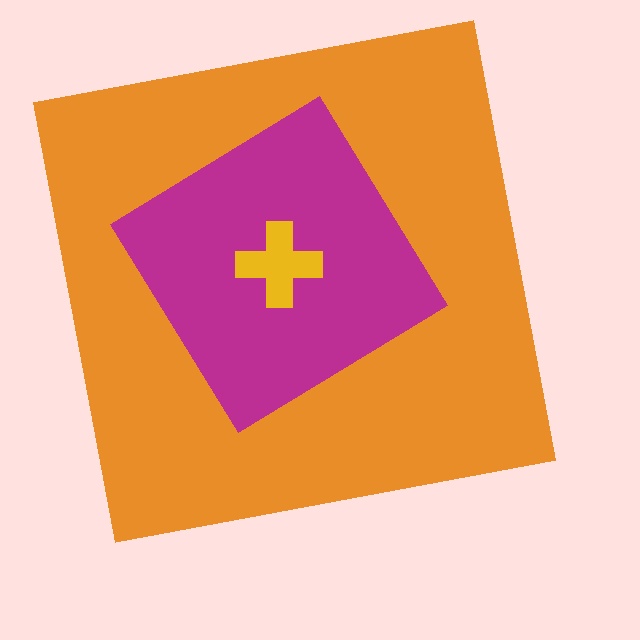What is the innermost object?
The yellow cross.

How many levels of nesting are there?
3.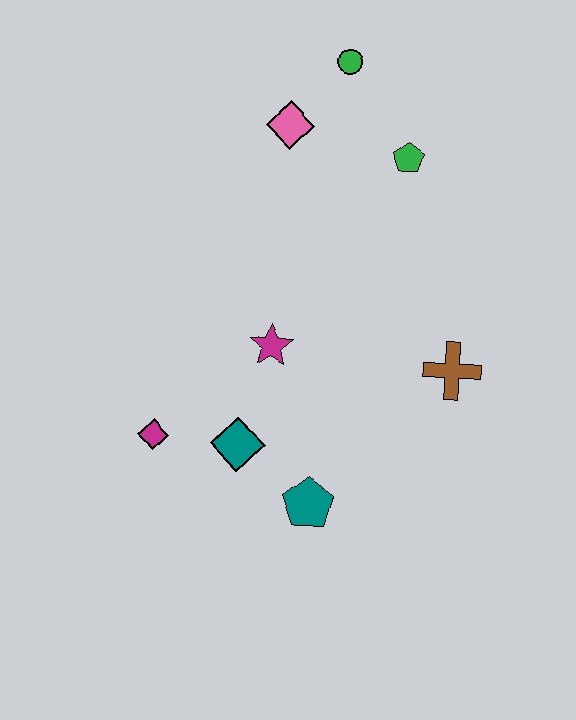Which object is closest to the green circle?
The pink diamond is closest to the green circle.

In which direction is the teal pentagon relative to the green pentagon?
The teal pentagon is below the green pentagon.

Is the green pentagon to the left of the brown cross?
Yes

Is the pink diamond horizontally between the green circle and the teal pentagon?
No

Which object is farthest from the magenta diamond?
The green circle is farthest from the magenta diamond.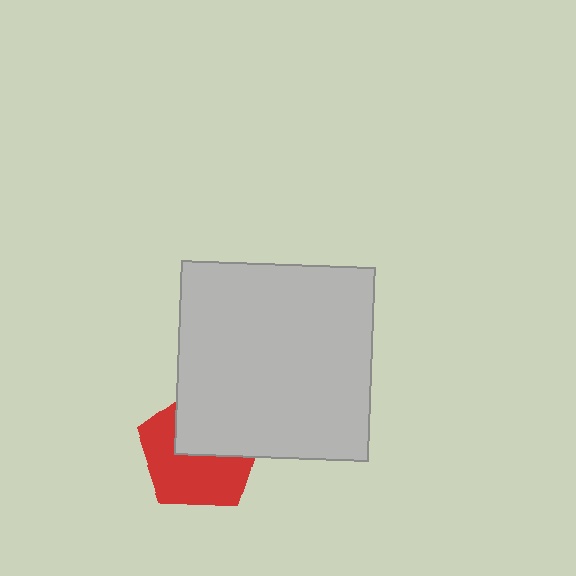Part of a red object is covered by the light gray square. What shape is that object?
It is a pentagon.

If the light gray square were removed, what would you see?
You would see the complete red pentagon.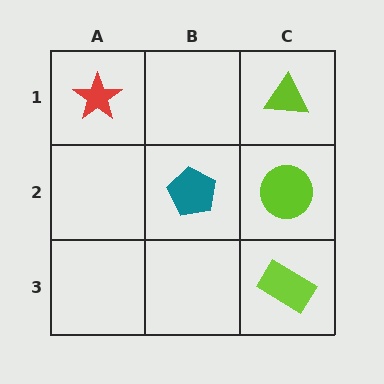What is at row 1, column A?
A red star.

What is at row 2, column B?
A teal pentagon.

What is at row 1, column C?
A lime triangle.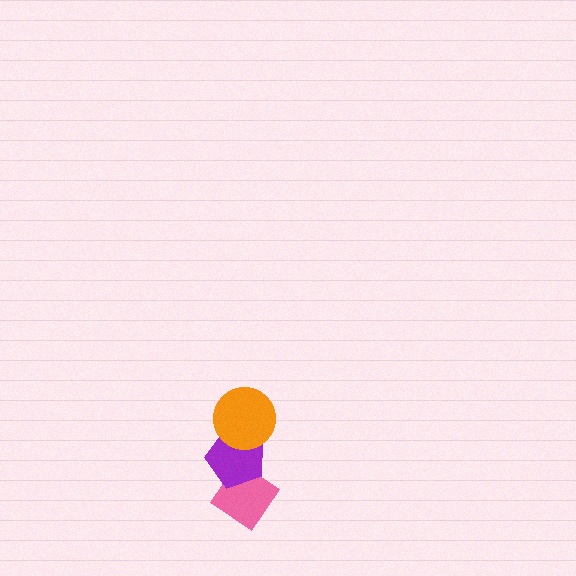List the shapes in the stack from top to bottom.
From top to bottom: the orange circle, the purple pentagon, the pink diamond.